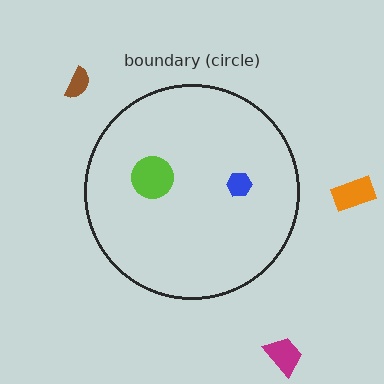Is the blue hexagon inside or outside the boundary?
Inside.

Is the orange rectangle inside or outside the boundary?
Outside.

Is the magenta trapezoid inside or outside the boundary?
Outside.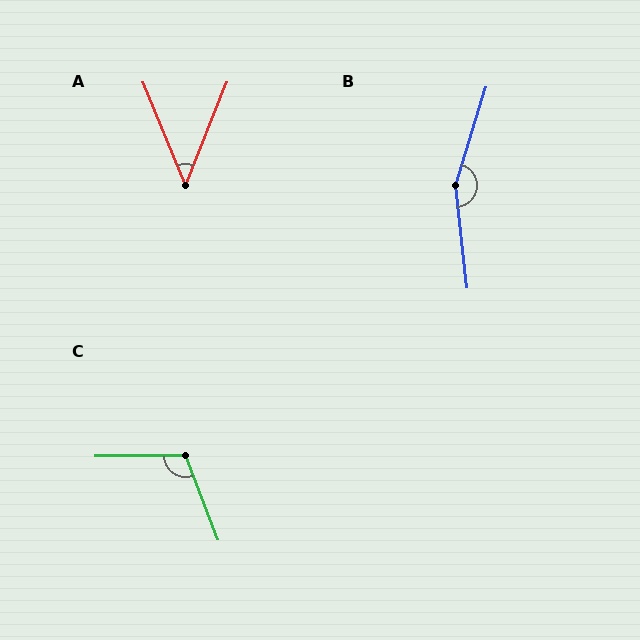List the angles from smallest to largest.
A (44°), C (111°), B (156°).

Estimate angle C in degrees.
Approximately 111 degrees.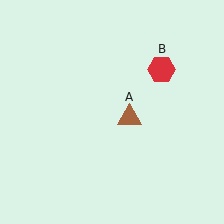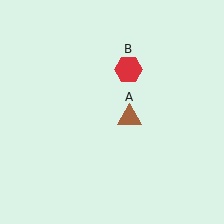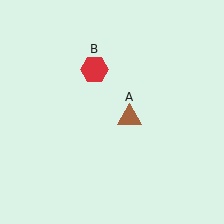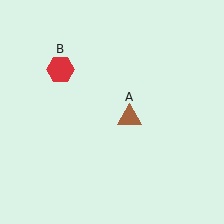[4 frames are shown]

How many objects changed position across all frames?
1 object changed position: red hexagon (object B).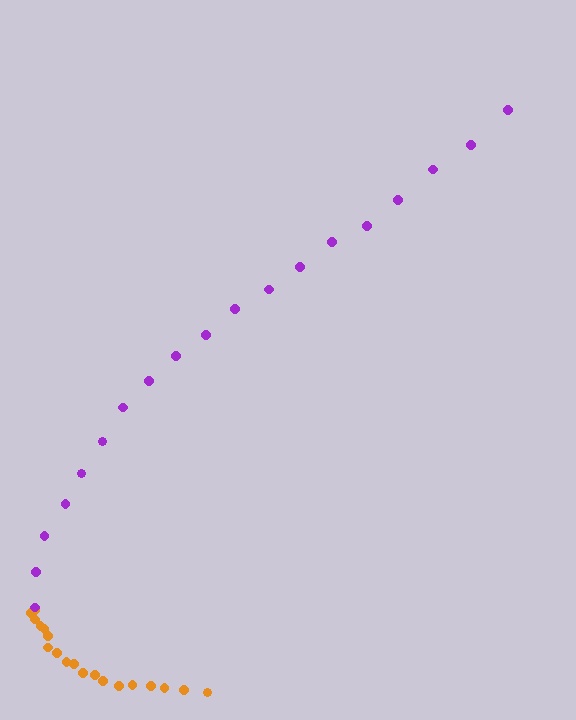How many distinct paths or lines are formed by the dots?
There are 2 distinct paths.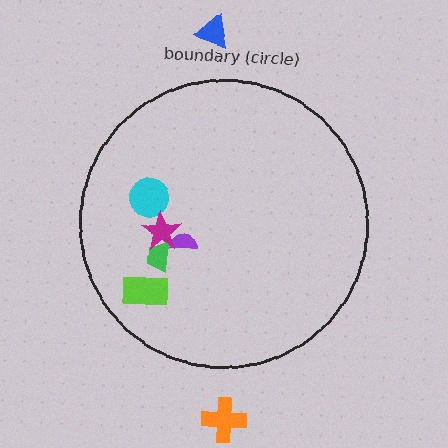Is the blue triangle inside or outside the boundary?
Outside.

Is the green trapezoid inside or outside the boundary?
Inside.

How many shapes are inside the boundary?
5 inside, 2 outside.